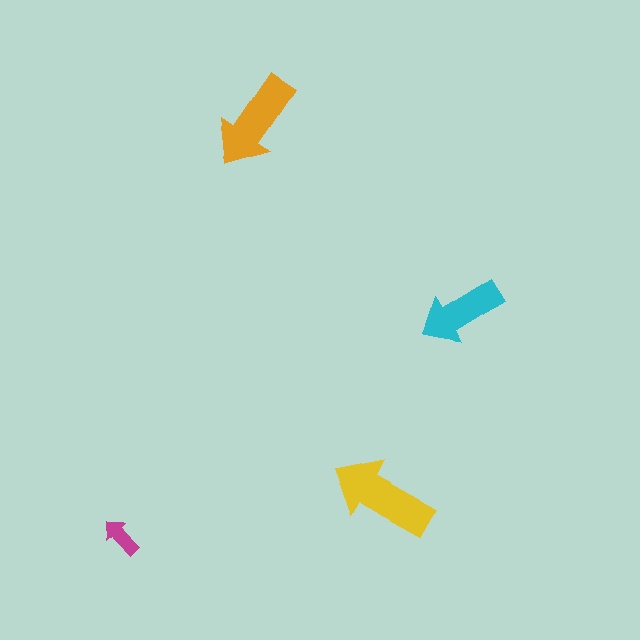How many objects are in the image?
There are 4 objects in the image.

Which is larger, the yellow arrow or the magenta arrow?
The yellow one.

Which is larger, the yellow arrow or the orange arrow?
The yellow one.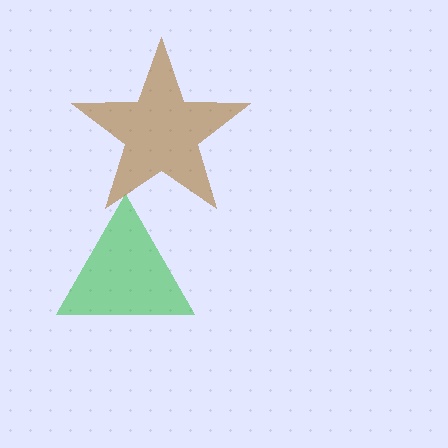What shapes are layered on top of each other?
The layered shapes are: a green triangle, a brown star.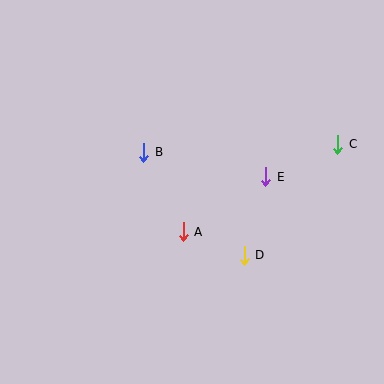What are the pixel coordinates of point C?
Point C is at (338, 144).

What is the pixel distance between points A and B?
The distance between A and B is 89 pixels.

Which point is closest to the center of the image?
Point A at (183, 232) is closest to the center.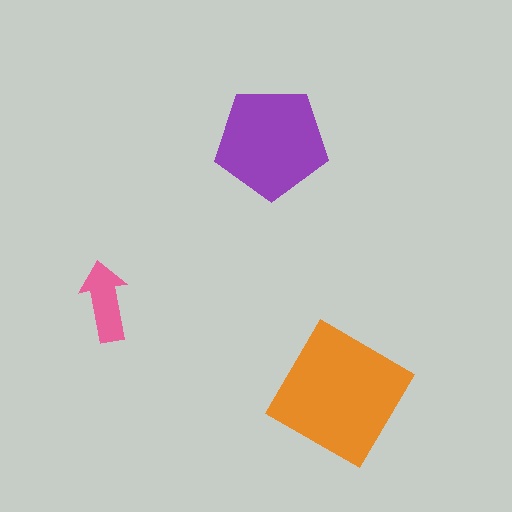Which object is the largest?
The orange diamond.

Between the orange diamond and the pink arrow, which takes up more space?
The orange diamond.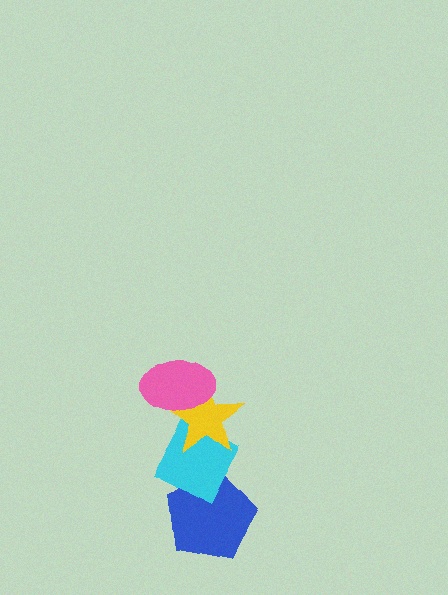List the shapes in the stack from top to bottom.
From top to bottom: the pink ellipse, the yellow star, the cyan diamond, the blue pentagon.